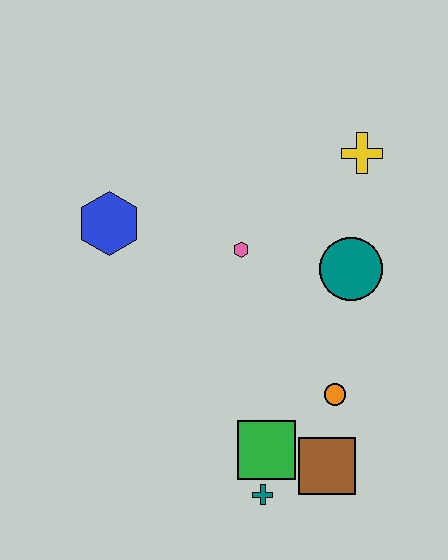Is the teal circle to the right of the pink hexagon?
Yes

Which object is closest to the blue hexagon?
The pink hexagon is closest to the blue hexagon.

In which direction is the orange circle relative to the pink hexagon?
The orange circle is below the pink hexagon.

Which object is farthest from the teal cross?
The yellow cross is farthest from the teal cross.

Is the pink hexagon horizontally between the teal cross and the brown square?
No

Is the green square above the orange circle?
No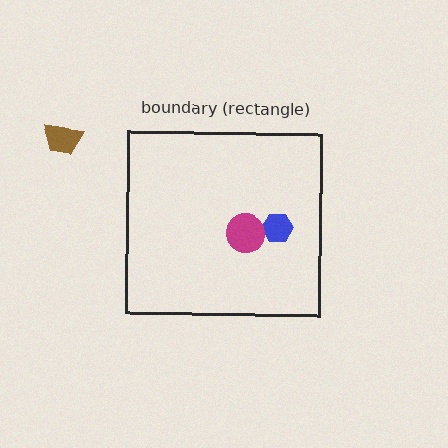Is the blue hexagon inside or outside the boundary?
Inside.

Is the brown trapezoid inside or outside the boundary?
Outside.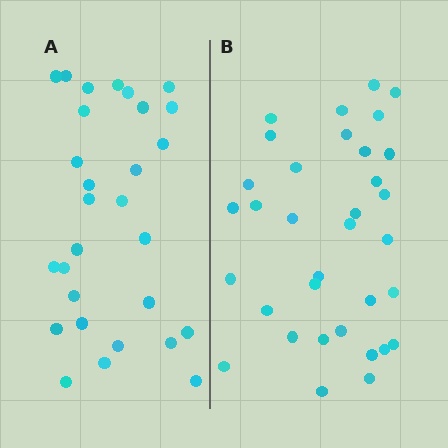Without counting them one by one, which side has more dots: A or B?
Region B (the right region) has more dots.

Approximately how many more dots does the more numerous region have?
Region B has about 5 more dots than region A.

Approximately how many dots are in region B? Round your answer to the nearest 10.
About 30 dots. (The exact count is 34, which rounds to 30.)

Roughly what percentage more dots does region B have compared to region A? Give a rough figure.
About 15% more.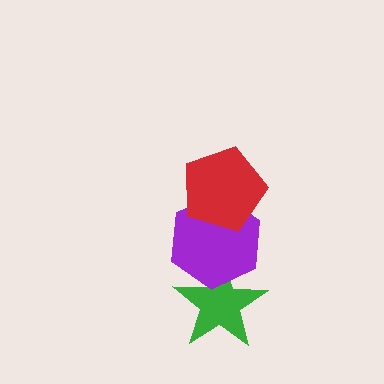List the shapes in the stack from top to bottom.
From top to bottom: the red pentagon, the purple hexagon, the green star.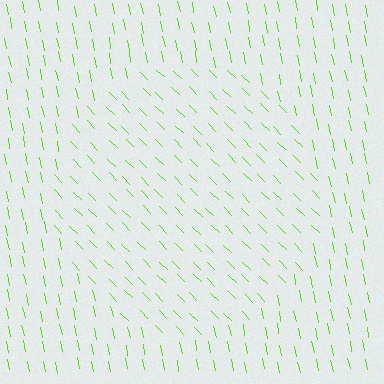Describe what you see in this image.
The image is filled with small lime line segments. A circle region in the image has lines oriented differently from the surrounding lines, creating a visible texture boundary.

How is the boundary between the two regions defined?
The boundary is defined purely by a change in line orientation (approximately 34 degrees difference). All lines are the same color and thickness.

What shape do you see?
I see a circle.